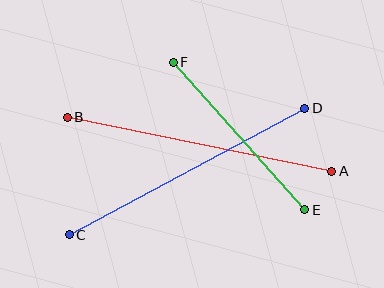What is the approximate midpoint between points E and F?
The midpoint is at approximately (239, 136) pixels.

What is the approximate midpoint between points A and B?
The midpoint is at approximately (200, 144) pixels.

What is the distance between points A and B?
The distance is approximately 270 pixels.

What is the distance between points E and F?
The distance is approximately 198 pixels.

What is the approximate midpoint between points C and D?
The midpoint is at approximately (187, 171) pixels.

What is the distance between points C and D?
The distance is approximately 267 pixels.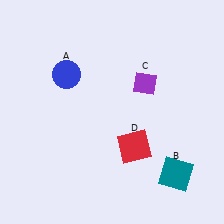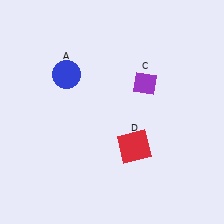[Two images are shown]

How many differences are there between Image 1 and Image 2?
There is 1 difference between the two images.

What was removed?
The teal square (B) was removed in Image 2.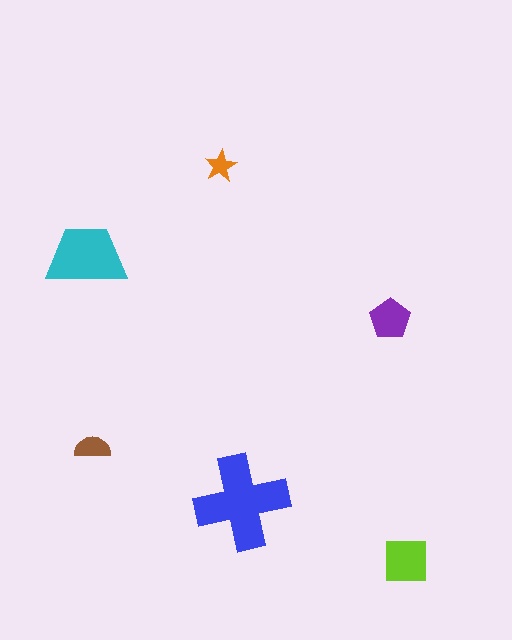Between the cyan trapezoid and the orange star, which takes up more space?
The cyan trapezoid.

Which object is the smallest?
The orange star.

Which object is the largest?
The blue cross.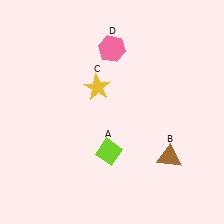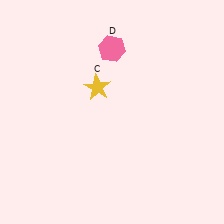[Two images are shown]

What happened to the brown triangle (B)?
The brown triangle (B) was removed in Image 2. It was in the bottom-right area of Image 1.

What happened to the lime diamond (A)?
The lime diamond (A) was removed in Image 2. It was in the bottom-left area of Image 1.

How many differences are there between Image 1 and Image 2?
There are 2 differences between the two images.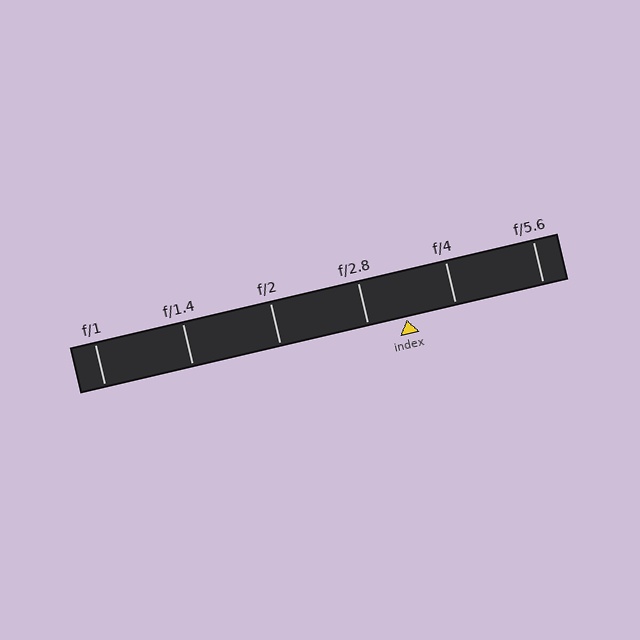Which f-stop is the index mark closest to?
The index mark is closest to f/2.8.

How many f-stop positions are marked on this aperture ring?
There are 6 f-stop positions marked.